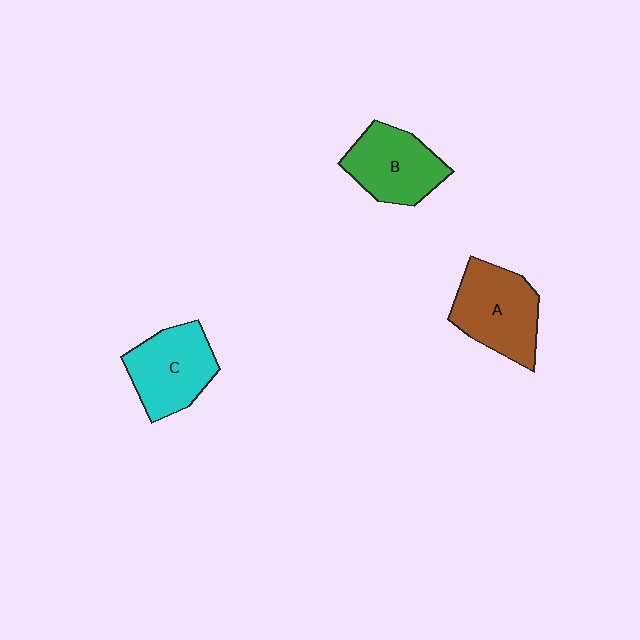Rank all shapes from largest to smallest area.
From largest to smallest: A (brown), C (cyan), B (green).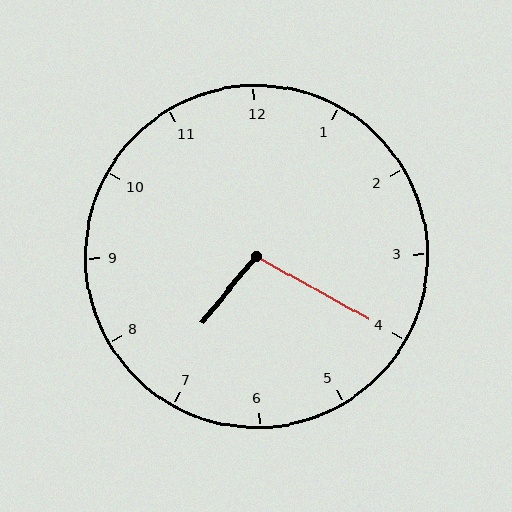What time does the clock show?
7:20.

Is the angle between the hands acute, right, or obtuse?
It is obtuse.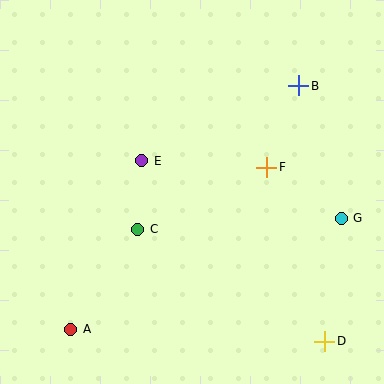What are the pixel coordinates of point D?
Point D is at (325, 341).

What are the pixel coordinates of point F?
Point F is at (267, 167).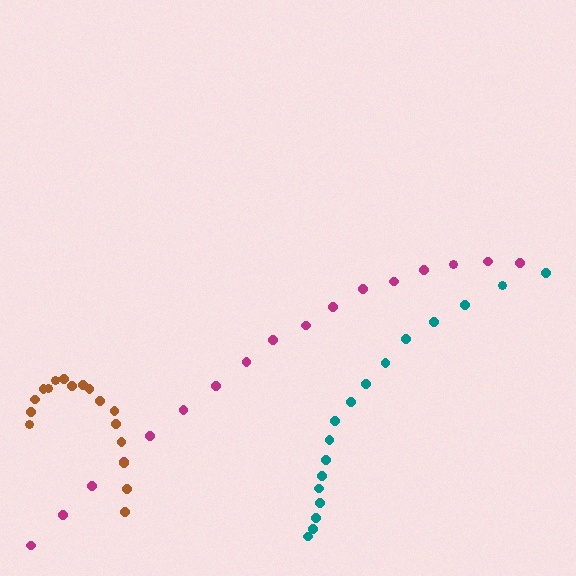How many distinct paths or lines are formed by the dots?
There are 3 distinct paths.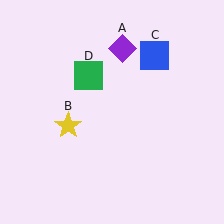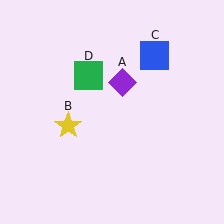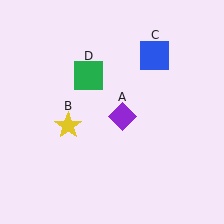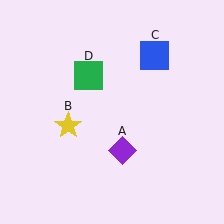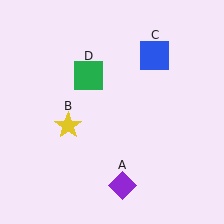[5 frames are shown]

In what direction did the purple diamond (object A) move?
The purple diamond (object A) moved down.